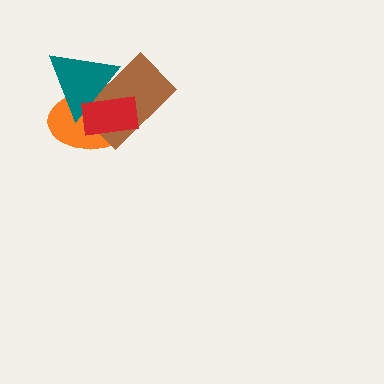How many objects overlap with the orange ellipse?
3 objects overlap with the orange ellipse.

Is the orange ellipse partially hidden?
Yes, it is partially covered by another shape.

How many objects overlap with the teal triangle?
3 objects overlap with the teal triangle.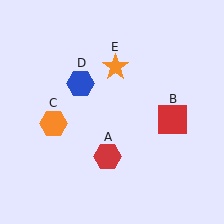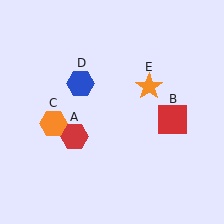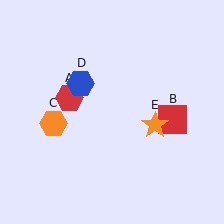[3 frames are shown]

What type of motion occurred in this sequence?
The red hexagon (object A), orange star (object E) rotated clockwise around the center of the scene.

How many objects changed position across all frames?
2 objects changed position: red hexagon (object A), orange star (object E).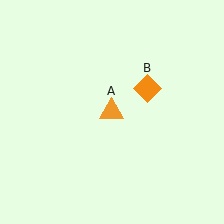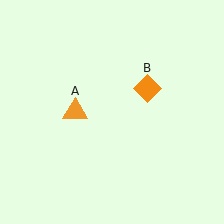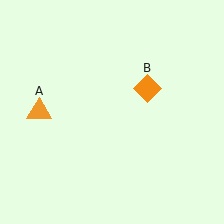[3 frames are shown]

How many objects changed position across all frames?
1 object changed position: orange triangle (object A).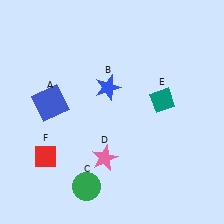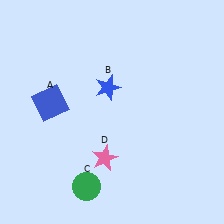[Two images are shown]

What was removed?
The red diamond (F), the teal diamond (E) were removed in Image 2.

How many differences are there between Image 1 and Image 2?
There are 2 differences between the two images.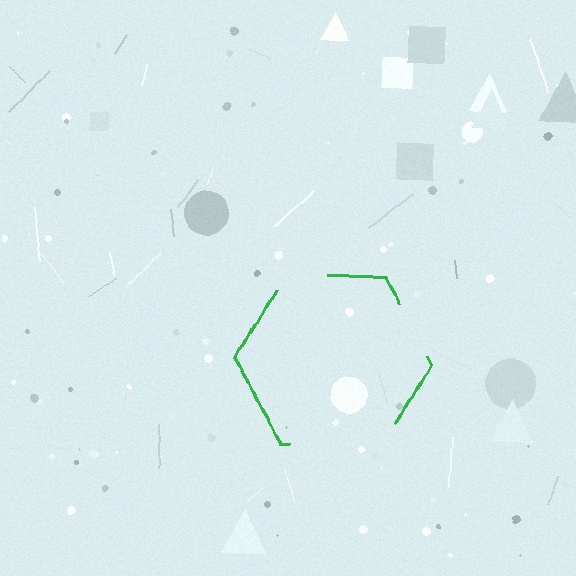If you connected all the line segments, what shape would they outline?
They would outline a hexagon.